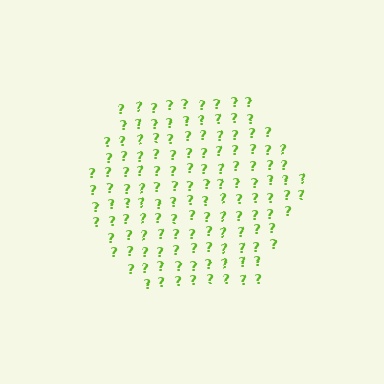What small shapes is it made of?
It is made of small question marks.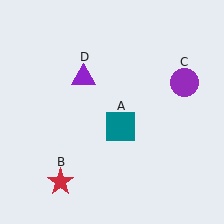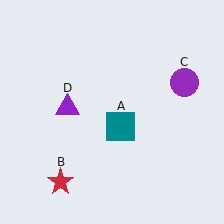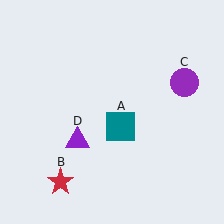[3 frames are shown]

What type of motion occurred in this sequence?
The purple triangle (object D) rotated counterclockwise around the center of the scene.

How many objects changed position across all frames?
1 object changed position: purple triangle (object D).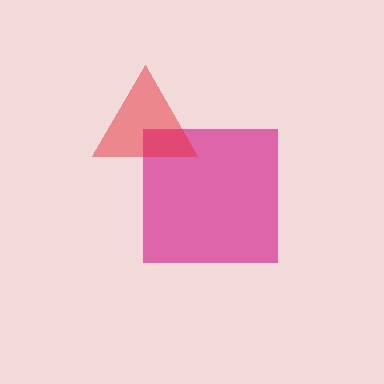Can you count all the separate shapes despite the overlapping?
Yes, there are 2 separate shapes.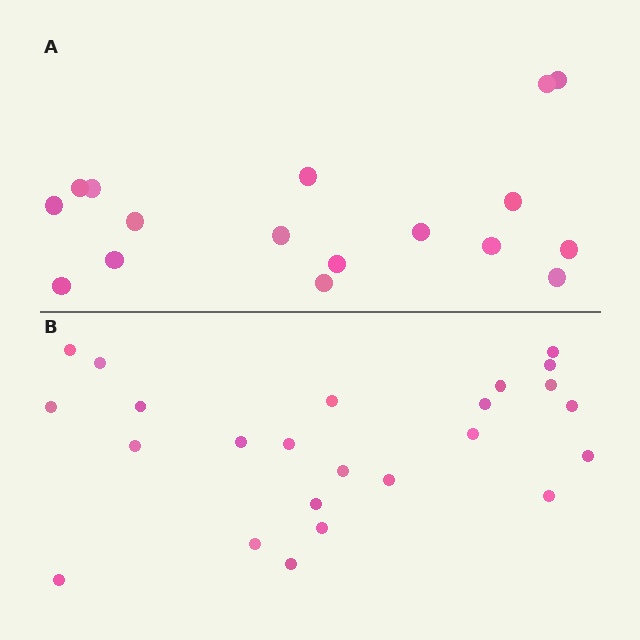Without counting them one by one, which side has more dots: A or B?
Region B (the bottom region) has more dots.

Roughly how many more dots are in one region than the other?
Region B has roughly 8 or so more dots than region A.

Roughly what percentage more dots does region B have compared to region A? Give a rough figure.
About 40% more.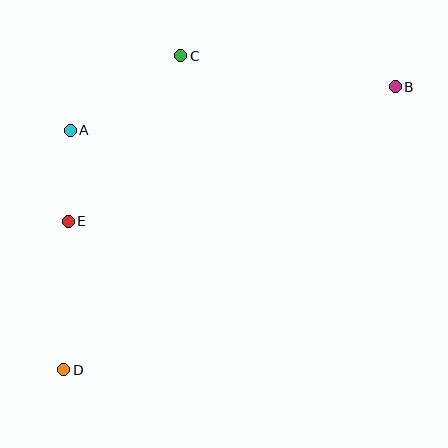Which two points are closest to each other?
Points A and E are closest to each other.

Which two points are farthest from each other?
Points B and D are farthest from each other.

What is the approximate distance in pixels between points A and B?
The distance between A and B is approximately 328 pixels.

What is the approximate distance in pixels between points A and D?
The distance between A and D is approximately 240 pixels.